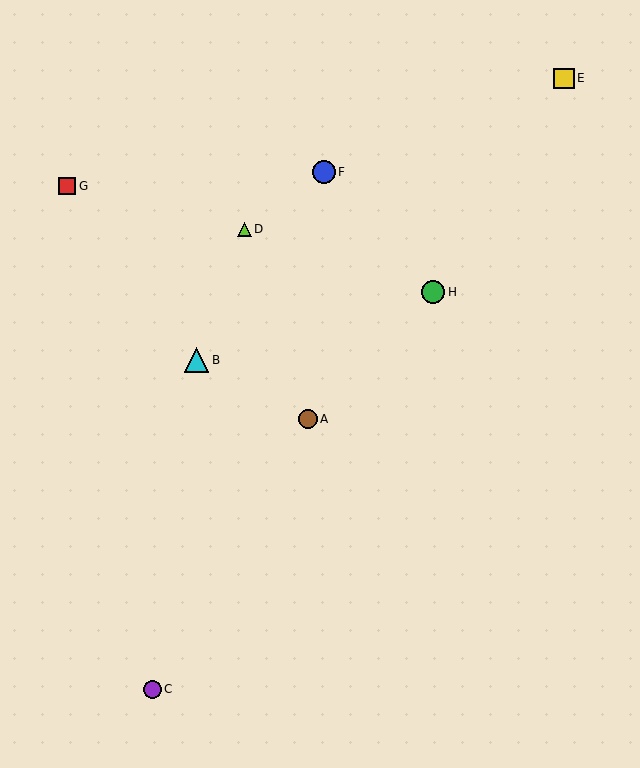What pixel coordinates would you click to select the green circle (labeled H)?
Click at (433, 292) to select the green circle H.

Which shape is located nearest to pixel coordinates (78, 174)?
The red square (labeled G) at (67, 186) is nearest to that location.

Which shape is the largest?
The cyan triangle (labeled B) is the largest.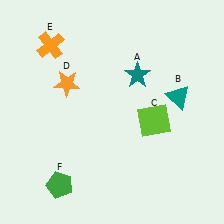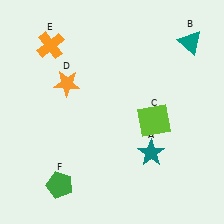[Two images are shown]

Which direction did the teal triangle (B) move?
The teal triangle (B) moved up.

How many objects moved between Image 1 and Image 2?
2 objects moved between the two images.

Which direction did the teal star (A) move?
The teal star (A) moved down.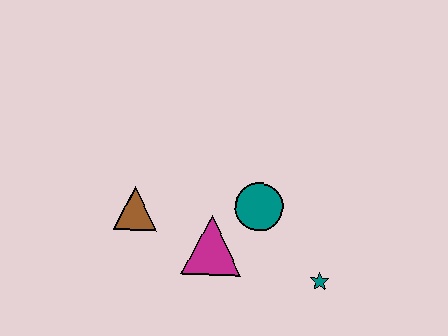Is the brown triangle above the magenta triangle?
Yes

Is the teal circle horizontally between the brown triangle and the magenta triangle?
No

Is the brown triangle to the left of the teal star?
Yes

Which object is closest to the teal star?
The teal circle is closest to the teal star.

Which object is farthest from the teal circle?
The brown triangle is farthest from the teal circle.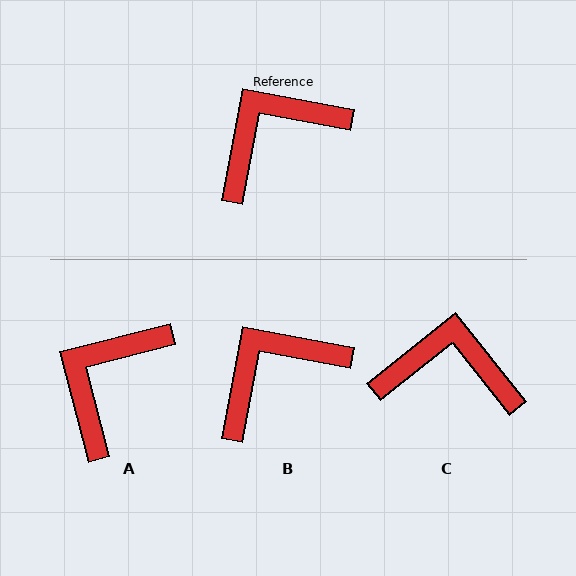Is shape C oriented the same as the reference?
No, it is off by about 40 degrees.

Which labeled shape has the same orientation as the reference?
B.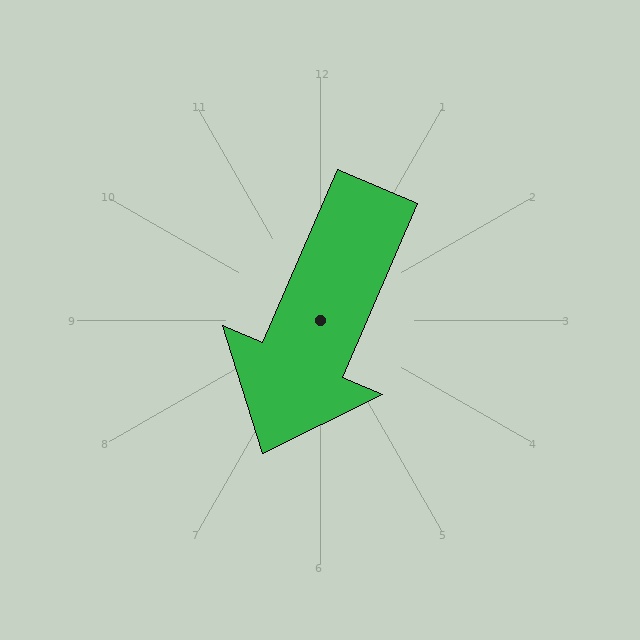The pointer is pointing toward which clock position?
Roughly 7 o'clock.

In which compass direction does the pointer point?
Southwest.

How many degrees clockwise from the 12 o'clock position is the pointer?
Approximately 203 degrees.